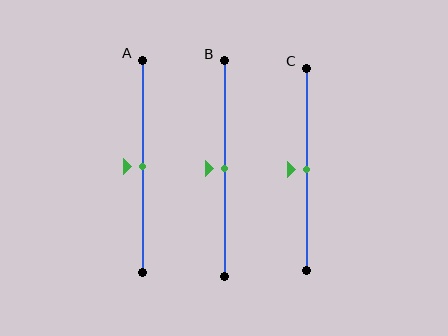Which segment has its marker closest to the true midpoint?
Segment A has its marker closest to the true midpoint.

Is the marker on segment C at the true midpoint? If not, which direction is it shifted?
Yes, the marker on segment C is at the true midpoint.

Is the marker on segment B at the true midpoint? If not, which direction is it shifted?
Yes, the marker on segment B is at the true midpoint.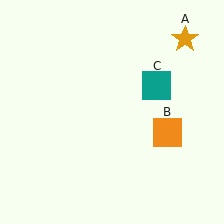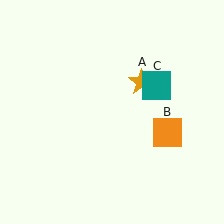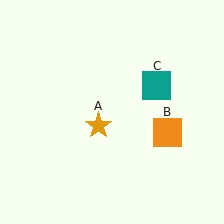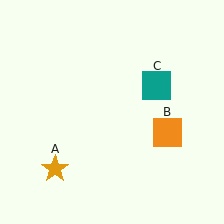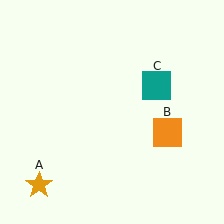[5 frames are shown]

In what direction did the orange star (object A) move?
The orange star (object A) moved down and to the left.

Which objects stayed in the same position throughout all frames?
Orange square (object B) and teal square (object C) remained stationary.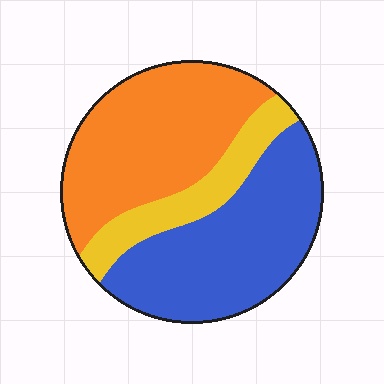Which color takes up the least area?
Yellow, at roughly 15%.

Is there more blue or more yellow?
Blue.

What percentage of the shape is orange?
Orange covers about 40% of the shape.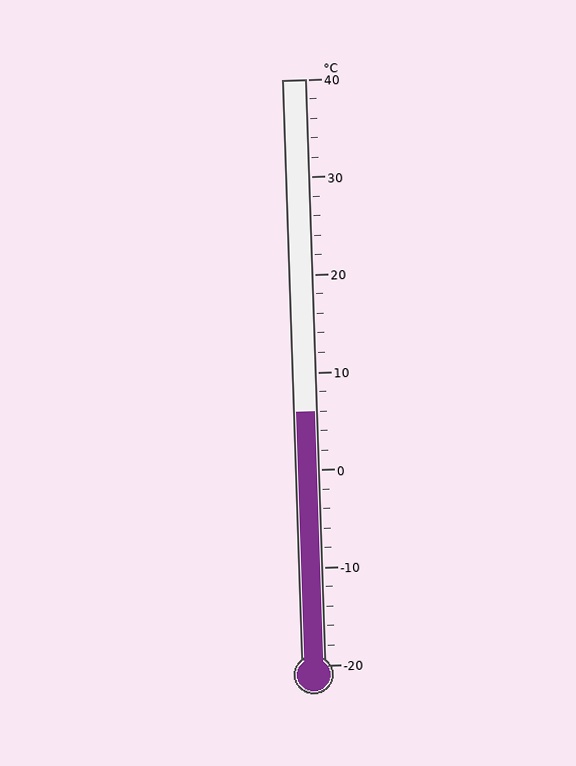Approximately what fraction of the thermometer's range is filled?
The thermometer is filled to approximately 45% of its range.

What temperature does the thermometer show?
The thermometer shows approximately 6°C.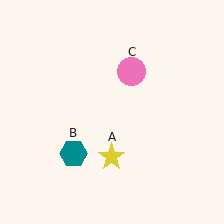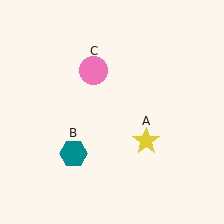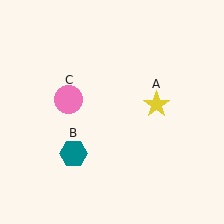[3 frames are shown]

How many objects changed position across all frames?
2 objects changed position: yellow star (object A), pink circle (object C).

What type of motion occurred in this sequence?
The yellow star (object A), pink circle (object C) rotated counterclockwise around the center of the scene.